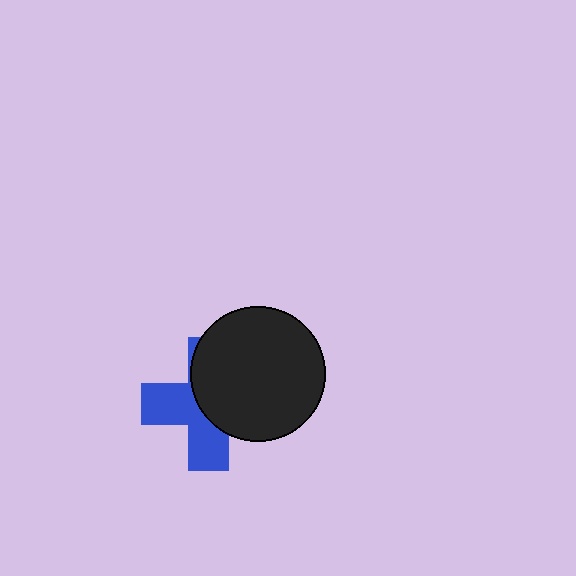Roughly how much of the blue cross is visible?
About half of it is visible (roughly 47%).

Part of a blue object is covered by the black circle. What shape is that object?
It is a cross.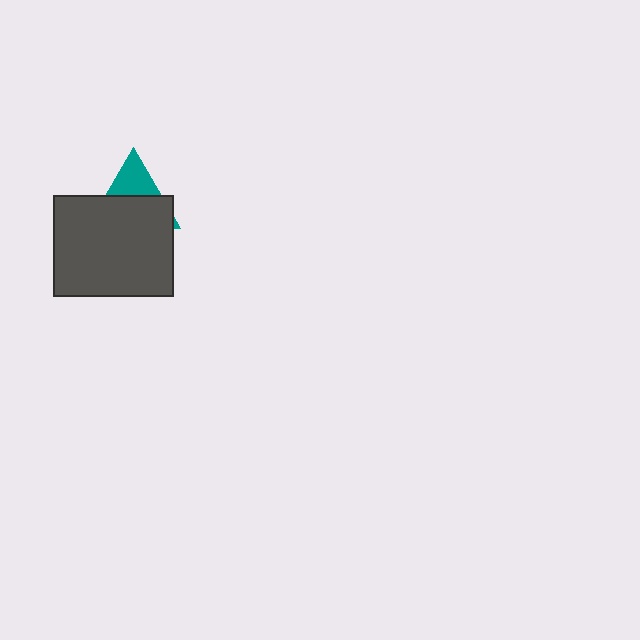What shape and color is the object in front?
The object in front is a dark gray rectangle.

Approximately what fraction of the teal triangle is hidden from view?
Roughly 64% of the teal triangle is hidden behind the dark gray rectangle.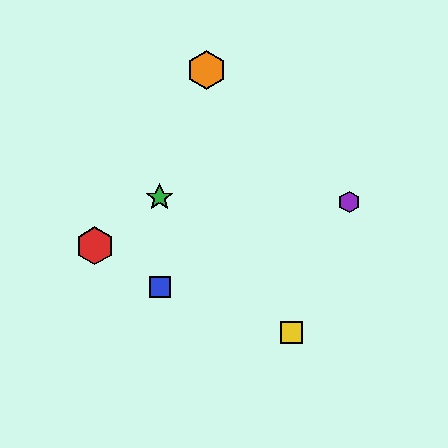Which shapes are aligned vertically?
The blue square, the green star are aligned vertically.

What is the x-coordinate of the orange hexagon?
The orange hexagon is at x≈206.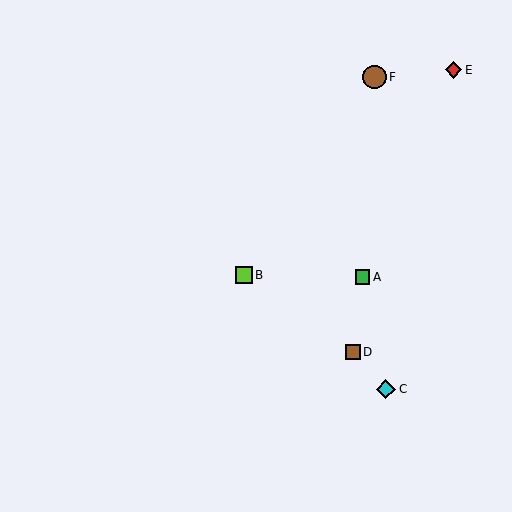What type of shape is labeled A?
Shape A is a green square.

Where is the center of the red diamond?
The center of the red diamond is at (454, 70).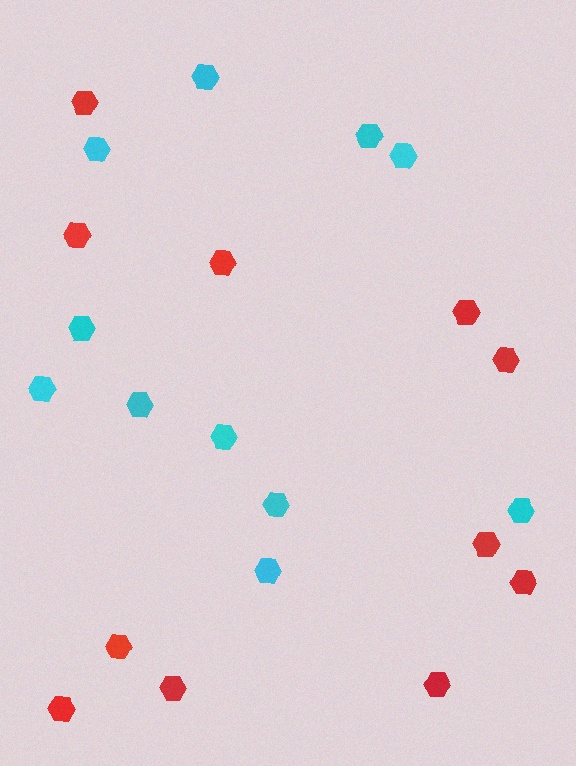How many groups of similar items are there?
There are 2 groups: one group of cyan hexagons (11) and one group of red hexagons (11).